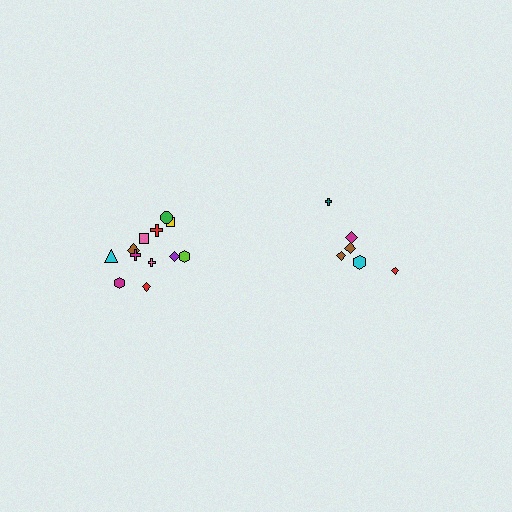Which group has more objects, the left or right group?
The left group.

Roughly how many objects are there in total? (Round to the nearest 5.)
Roughly 20 objects in total.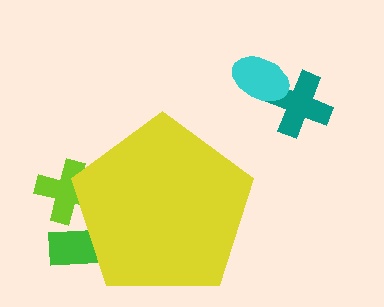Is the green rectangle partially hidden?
Yes, the green rectangle is partially hidden behind the yellow pentagon.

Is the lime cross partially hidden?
Yes, the lime cross is partially hidden behind the yellow pentagon.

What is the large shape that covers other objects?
A yellow pentagon.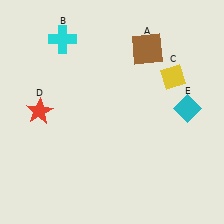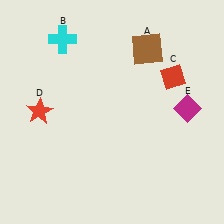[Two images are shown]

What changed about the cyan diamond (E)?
In Image 1, E is cyan. In Image 2, it changed to magenta.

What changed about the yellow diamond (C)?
In Image 1, C is yellow. In Image 2, it changed to red.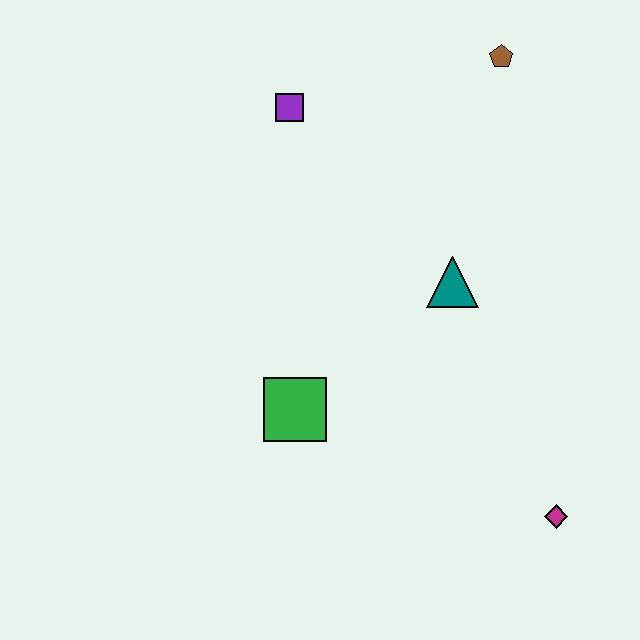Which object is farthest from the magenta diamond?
The purple square is farthest from the magenta diamond.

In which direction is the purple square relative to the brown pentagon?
The purple square is to the left of the brown pentagon.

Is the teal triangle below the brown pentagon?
Yes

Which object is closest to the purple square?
The brown pentagon is closest to the purple square.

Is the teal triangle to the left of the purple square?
No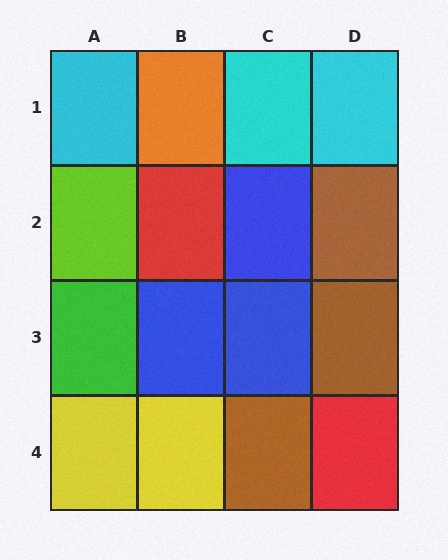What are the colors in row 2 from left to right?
Lime, red, blue, brown.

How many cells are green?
1 cell is green.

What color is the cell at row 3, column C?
Blue.